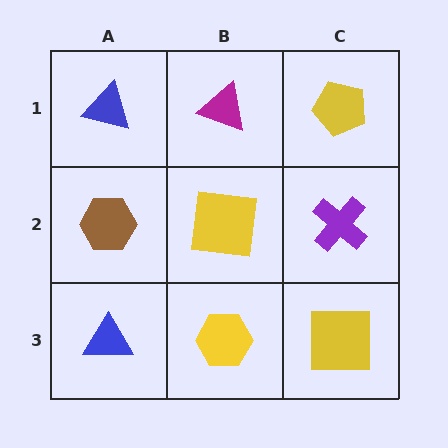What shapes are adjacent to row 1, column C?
A purple cross (row 2, column C), a magenta triangle (row 1, column B).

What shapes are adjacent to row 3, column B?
A yellow square (row 2, column B), a blue triangle (row 3, column A), a yellow square (row 3, column C).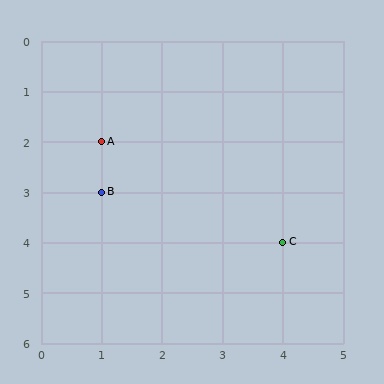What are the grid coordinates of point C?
Point C is at grid coordinates (4, 4).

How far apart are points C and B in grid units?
Points C and B are 3 columns and 1 row apart (about 3.2 grid units diagonally).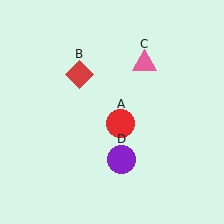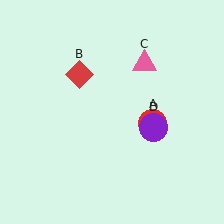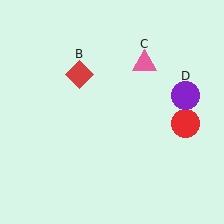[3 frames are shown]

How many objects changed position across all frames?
2 objects changed position: red circle (object A), purple circle (object D).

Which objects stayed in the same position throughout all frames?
Red diamond (object B) and pink triangle (object C) remained stationary.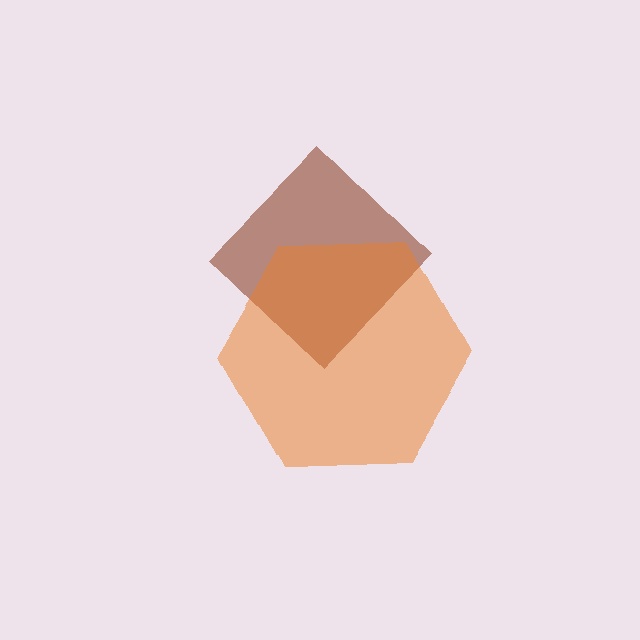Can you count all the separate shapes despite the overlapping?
Yes, there are 2 separate shapes.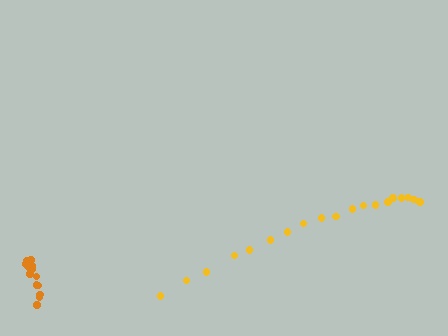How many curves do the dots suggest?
There are 2 distinct paths.